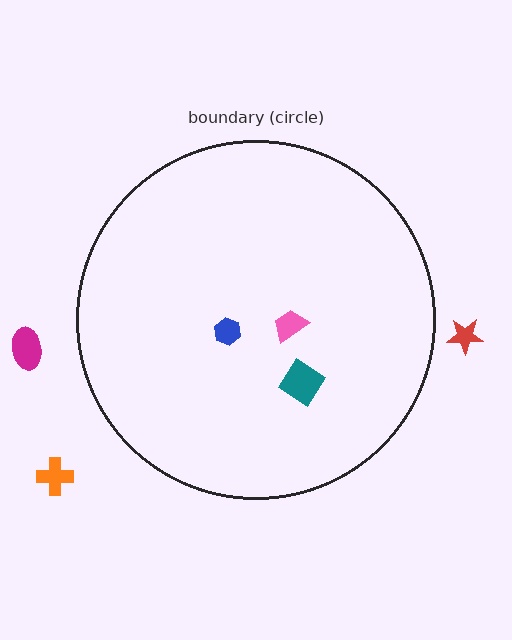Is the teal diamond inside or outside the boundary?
Inside.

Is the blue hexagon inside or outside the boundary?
Inside.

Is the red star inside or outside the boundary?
Outside.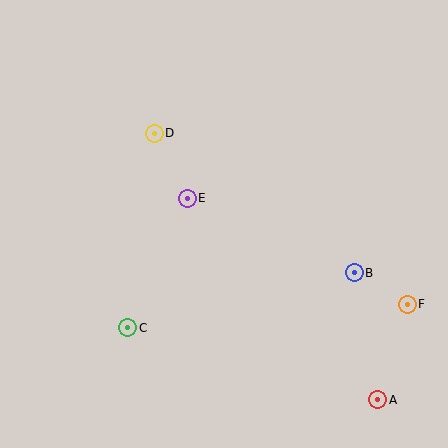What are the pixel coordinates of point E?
Point E is at (187, 198).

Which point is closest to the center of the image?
Point E at (187, 198) is closest to the center.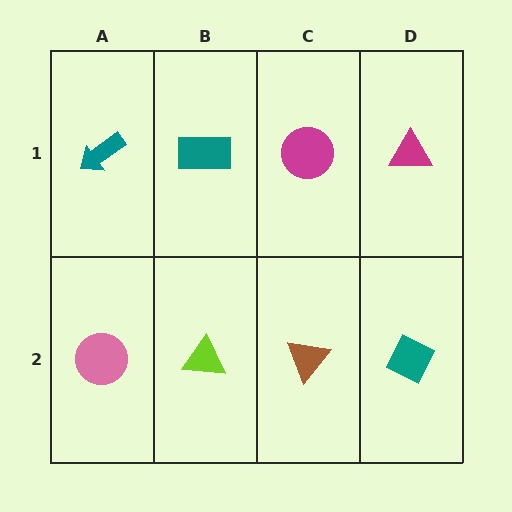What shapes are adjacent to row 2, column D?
A magenta triangle (row 1, column D), a brown triangle (row 2, column C).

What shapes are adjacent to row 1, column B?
A lime triangle (row 2, column B), a teal arrow (row 1, column A), a magenta circle (row 1, column C).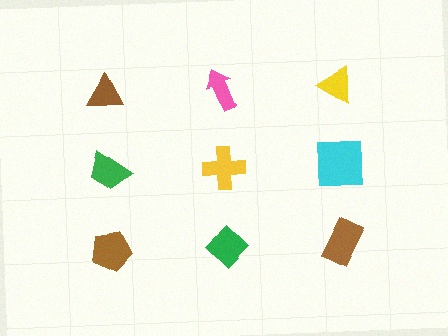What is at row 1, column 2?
A pink arrow.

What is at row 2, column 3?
A cyan square.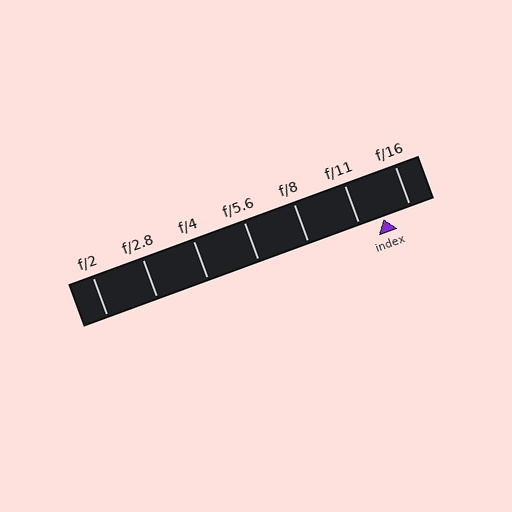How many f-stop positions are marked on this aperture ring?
There are 7 f-stop positions marked.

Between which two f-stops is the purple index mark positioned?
The index mark is between f/11 and f/16.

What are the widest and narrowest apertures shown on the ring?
The widest aperture shown is f/2 and the narrowest is f/16.